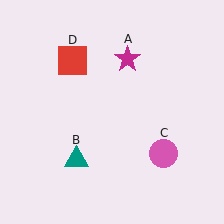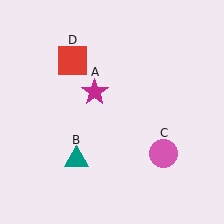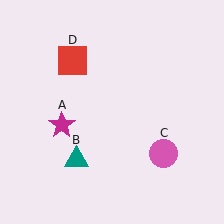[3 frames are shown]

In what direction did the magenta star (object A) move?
The magenta star (object A) moved down and to the left.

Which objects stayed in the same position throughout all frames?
Teal triangle (object B) and pink circle (object C) and red square (object D) remained stationary.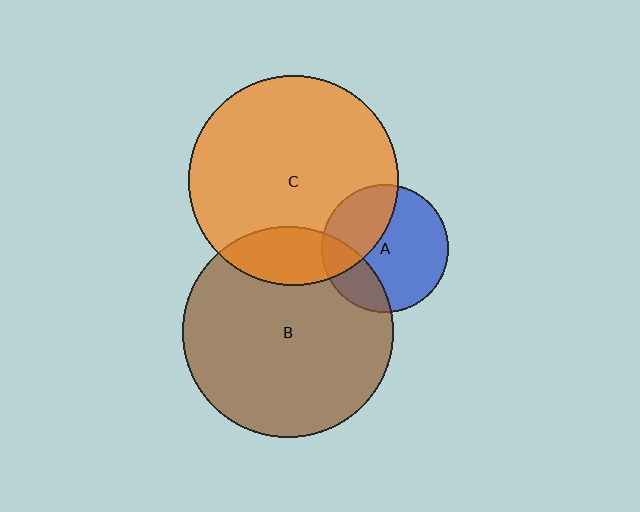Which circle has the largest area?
Circle B (brown).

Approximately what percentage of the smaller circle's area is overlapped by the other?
Approximately 25%.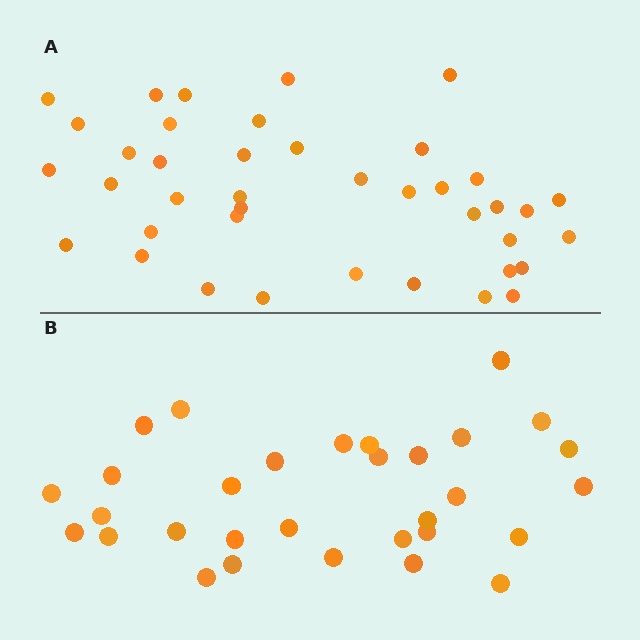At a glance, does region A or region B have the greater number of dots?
Region A (the top region) has more dots.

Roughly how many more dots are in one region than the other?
Region A has roughly 8 or so more dots than region B.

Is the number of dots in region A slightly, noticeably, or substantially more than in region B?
Region A has noticeably more, but not dramatically so. The ratio is roughly 1.3 to 1.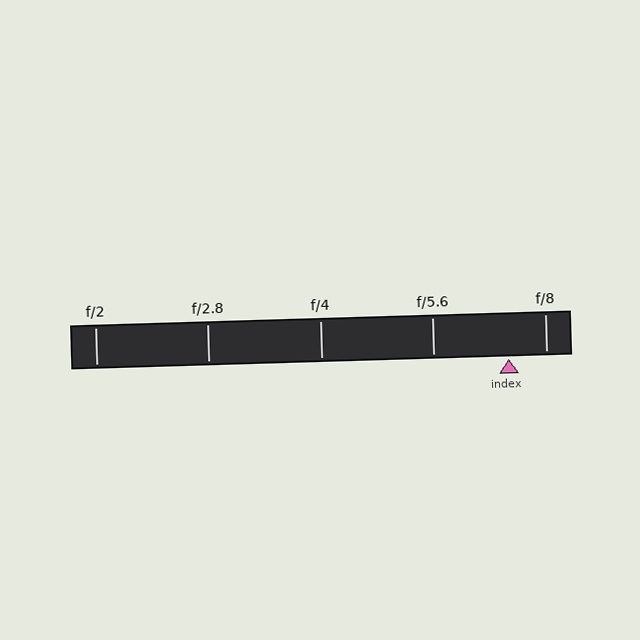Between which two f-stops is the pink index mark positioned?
The index mark is between f/5.6 and f/8.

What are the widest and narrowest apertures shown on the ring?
The widest aperture shown is f/2 and the narrowest is f/8.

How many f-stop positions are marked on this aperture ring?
There are 5 f-stop positions marked.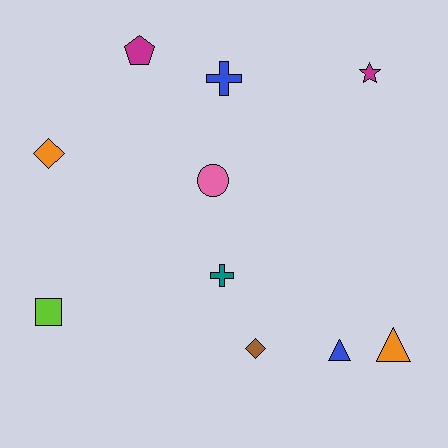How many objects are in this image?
There are 10 objects.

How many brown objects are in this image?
There is 1 brown object.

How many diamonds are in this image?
There are 2 diamonds.